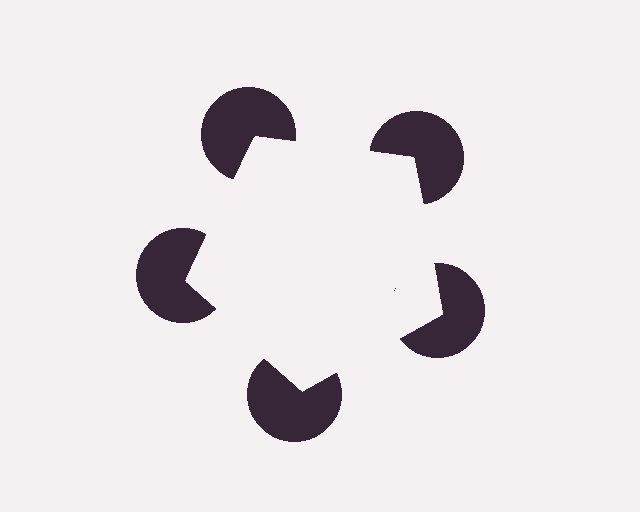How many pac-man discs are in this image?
There are 5 — one at each vertex of the illusory pentagon.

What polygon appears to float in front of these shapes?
An illusory pentagon — its edges are inferred from the aligned wedge cuts in the pac-man discs, not physically drawn.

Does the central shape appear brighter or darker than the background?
It typically appears slightly brighter than the background, even though no actual brightness change is drawn.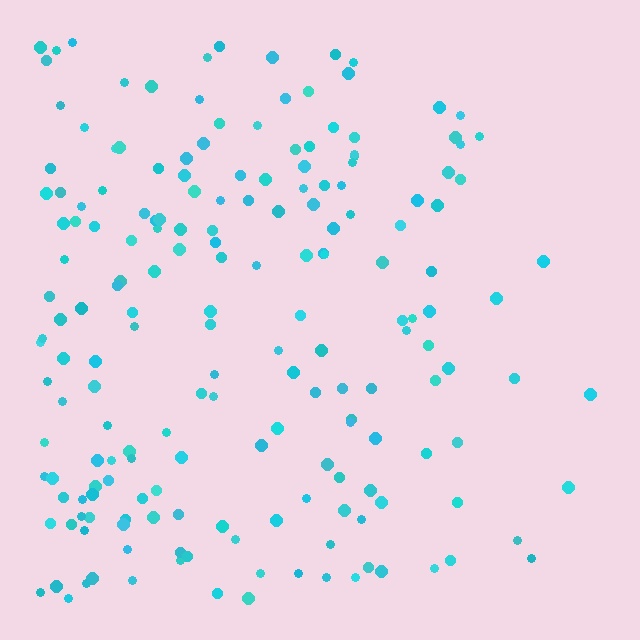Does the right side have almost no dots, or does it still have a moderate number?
Still a moderate number, just noticeably fewer than the left.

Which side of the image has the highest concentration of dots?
The left.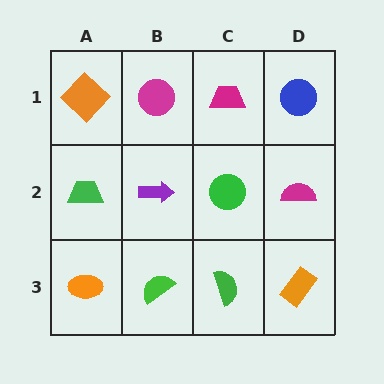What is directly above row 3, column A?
A green trapezoid.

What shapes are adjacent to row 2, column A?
An orange diamond (row 1, column A), an orange ellipse (row 3, column A), a purple arrow (row 2, column B).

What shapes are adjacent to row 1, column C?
A green circle (row 2, column C), a magenta circle (row 1, column B), a blue circle (row 1, column D).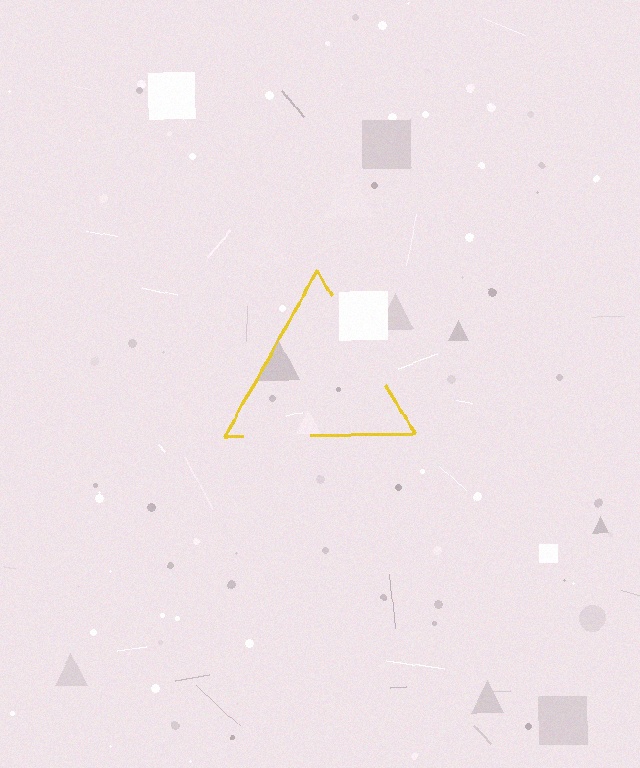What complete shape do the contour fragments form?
The contour fragments form a triangle.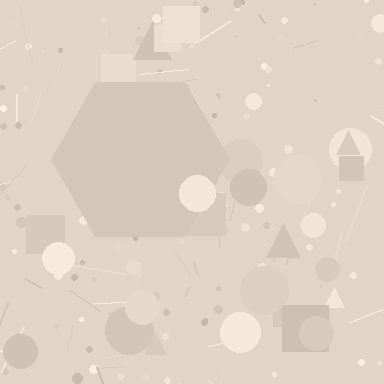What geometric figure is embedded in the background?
A hexagon is embedded in the background.